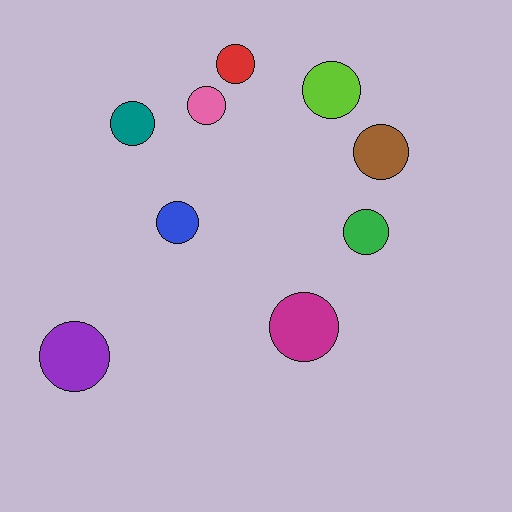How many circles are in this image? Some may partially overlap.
There are 9 circles.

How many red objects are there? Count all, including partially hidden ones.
There is 1 red object.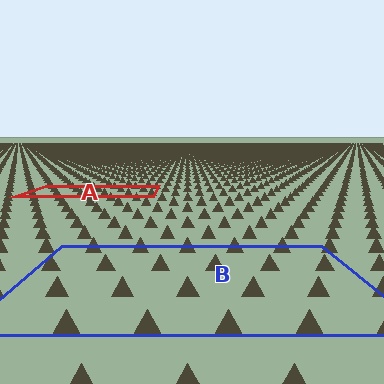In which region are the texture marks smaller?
The texture marks are smaller in region A, because it is farther away.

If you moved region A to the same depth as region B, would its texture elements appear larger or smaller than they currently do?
They would appear larger. At a closer depth, the same texture elements are projected at a bigger on-screen size.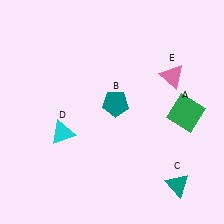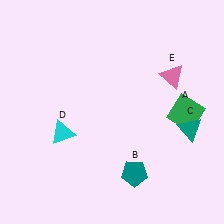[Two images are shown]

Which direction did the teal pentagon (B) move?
The teal pentagon (B) moved down.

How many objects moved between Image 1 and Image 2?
2 objects moved between the two images.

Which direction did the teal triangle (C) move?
The teal triangle (C) moved up.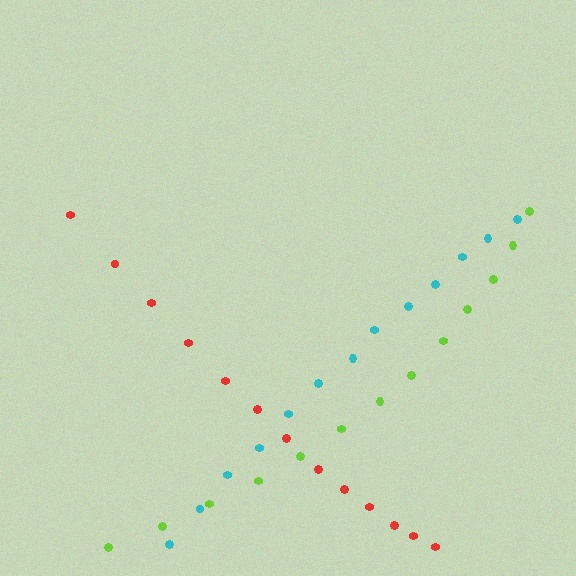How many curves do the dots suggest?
There are 3 distinct paths.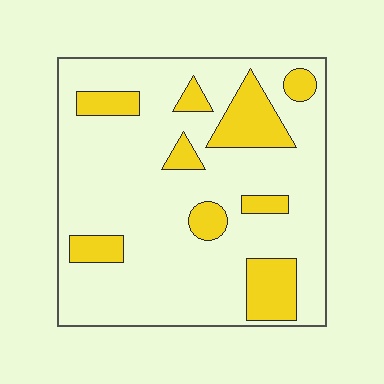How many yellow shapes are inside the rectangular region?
9.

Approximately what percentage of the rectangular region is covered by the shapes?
Approximately 20%.